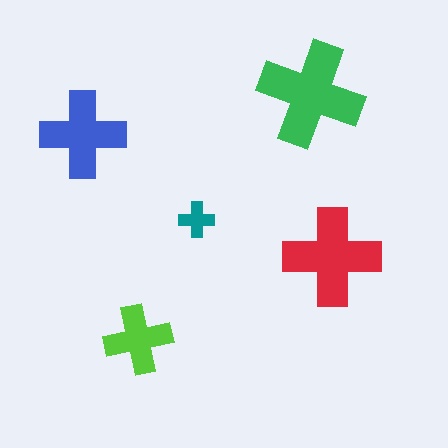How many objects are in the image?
There are 5 objects in the image.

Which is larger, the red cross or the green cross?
The green one.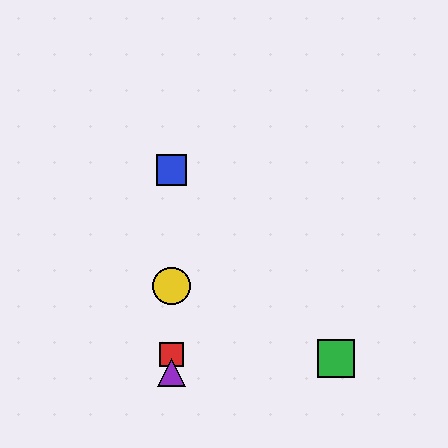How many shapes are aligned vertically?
4 shapes (the red square, the blue square, the yellow circle, the purple triangle) are aligned vertically.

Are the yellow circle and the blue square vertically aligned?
Yes, both are at x≈171.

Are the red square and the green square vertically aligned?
No, the red square is at x≈171 and the green square is at x≈336.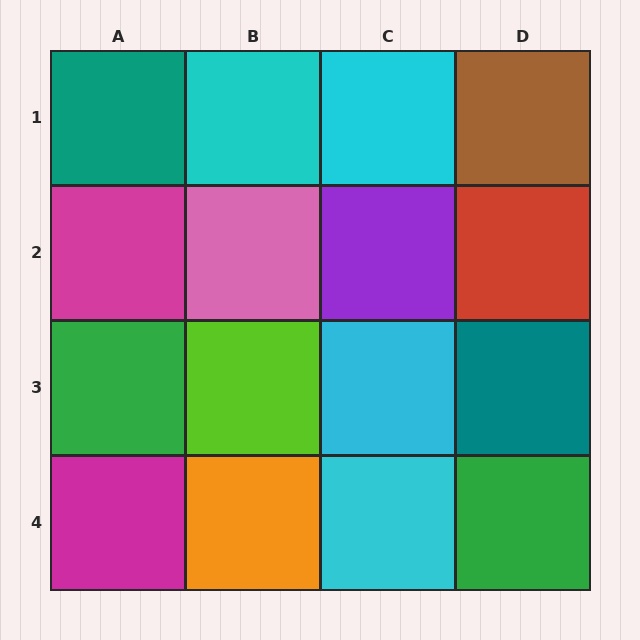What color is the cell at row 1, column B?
Cyan.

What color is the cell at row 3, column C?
Cyan.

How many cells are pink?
1 cell is pink.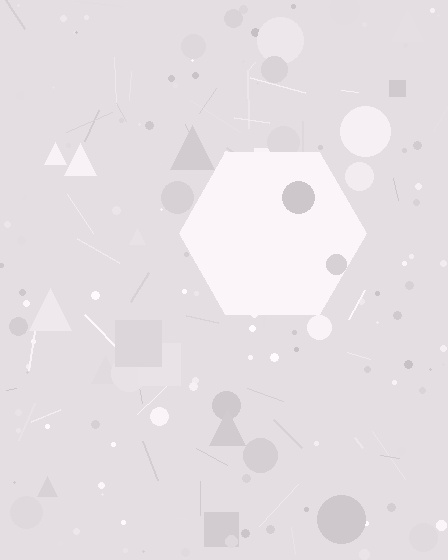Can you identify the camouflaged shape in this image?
The camouflaged shape is a hexagon.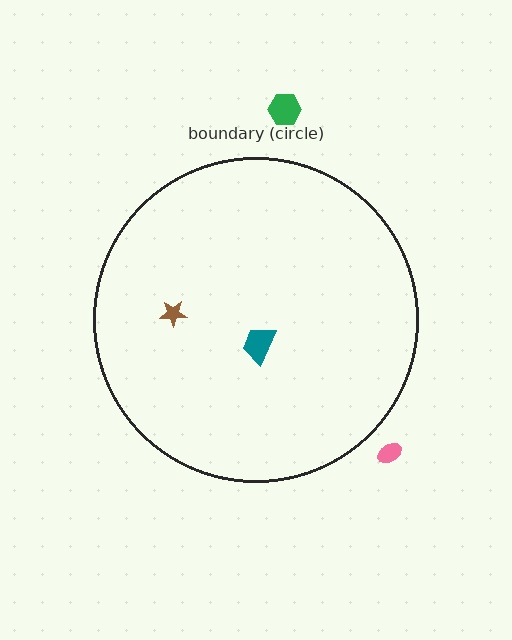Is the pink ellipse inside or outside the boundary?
Outside.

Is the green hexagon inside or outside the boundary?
Outside.